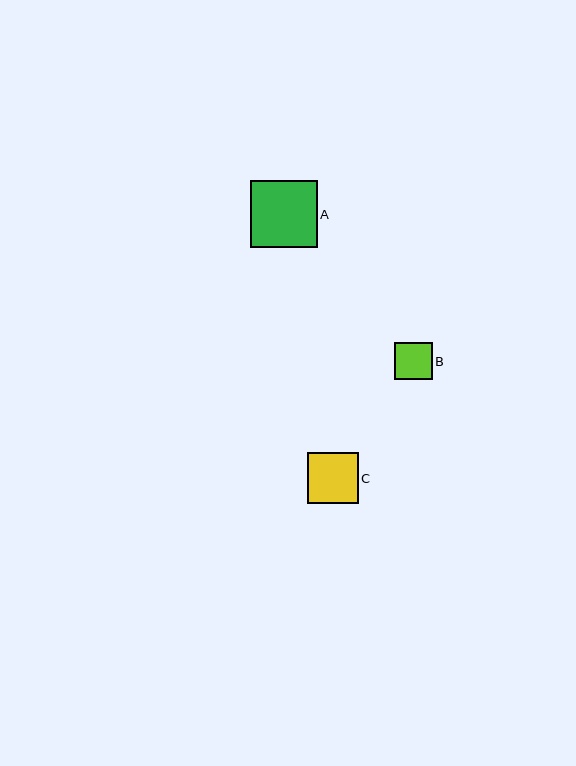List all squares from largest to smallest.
From largest to smallest: A, C, B.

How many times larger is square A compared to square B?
Square A is approximately 1.8 times the size of square B.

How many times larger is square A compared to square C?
Square A is approximately 1.3 times the size of square C.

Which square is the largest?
Square A is the largest with a size of approximately 67 pixels.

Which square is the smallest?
Square B is the smallest with a size of approximately 37 pixels.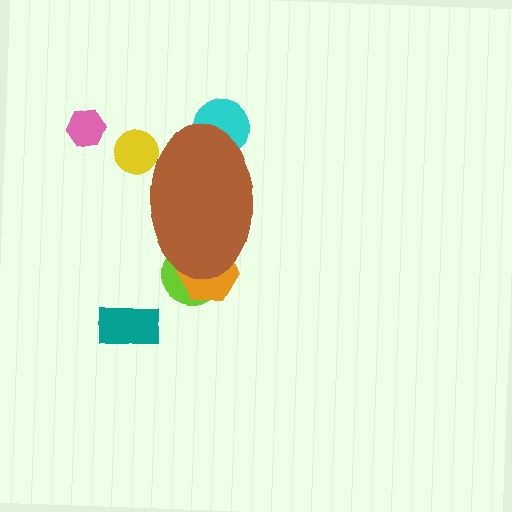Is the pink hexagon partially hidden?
No, the pink hexagon is fully visible.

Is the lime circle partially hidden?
Yes, the lime circle is partially hidden behind the brown ellipse.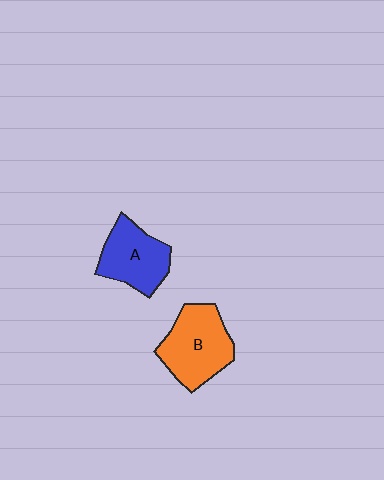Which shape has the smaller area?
Shape A (blue).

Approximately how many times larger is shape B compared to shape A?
Approximately 1.2 times.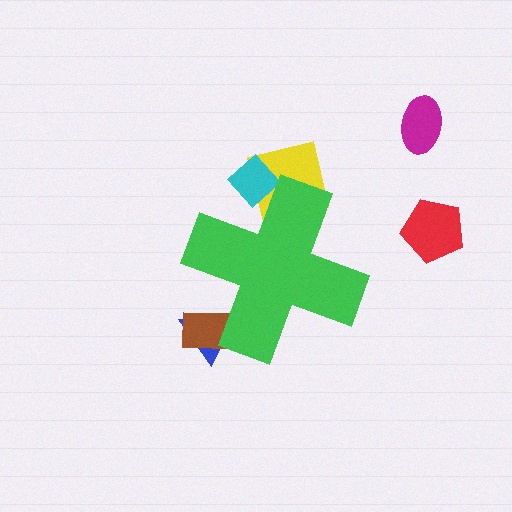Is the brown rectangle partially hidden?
Yes, the brown rectangle is partially hidden behind the green cross.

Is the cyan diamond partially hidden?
Yes, the cyan diamond is partially hidden behind the green cross.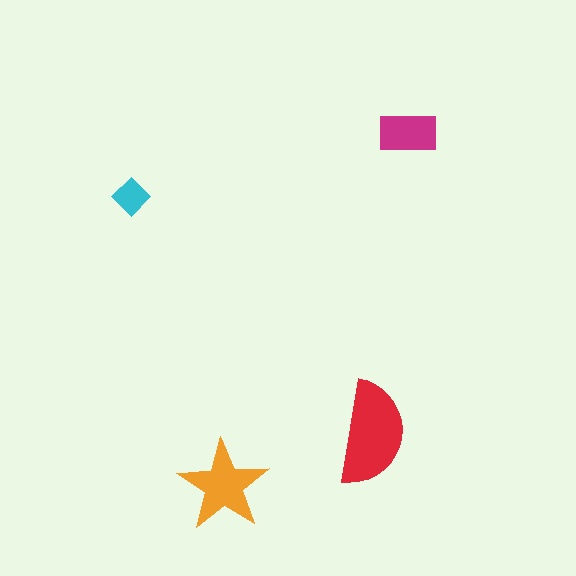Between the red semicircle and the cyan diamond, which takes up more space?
The red semicircle.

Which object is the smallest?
The cyan diamond.